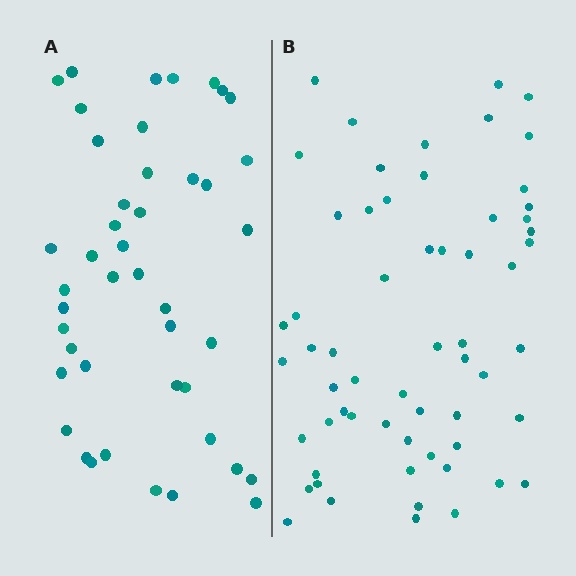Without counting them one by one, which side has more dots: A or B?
Region B (the right region) has more dots.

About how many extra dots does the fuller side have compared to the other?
Region B has approximately 15 more dots than region A.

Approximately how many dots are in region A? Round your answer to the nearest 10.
About 40 dots. (The exact count is 44, which rounds to 40.)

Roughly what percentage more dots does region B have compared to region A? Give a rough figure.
About 35% more.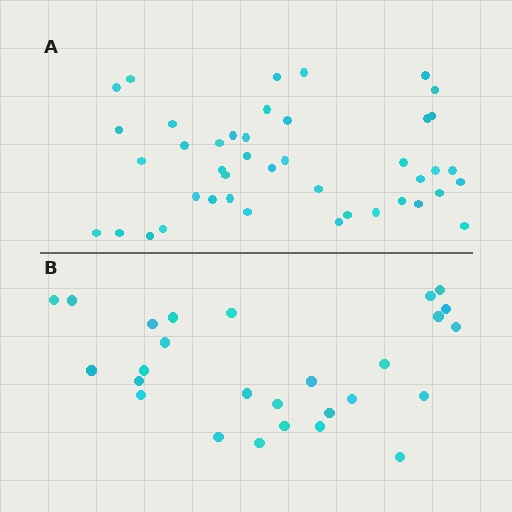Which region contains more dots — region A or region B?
Region A (the top region) has more dots.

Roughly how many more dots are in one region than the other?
Region A has approximately 15 more dots than region B.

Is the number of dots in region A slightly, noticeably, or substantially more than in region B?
Region A has substantially more. The ratio is roughly 1.6 to 1.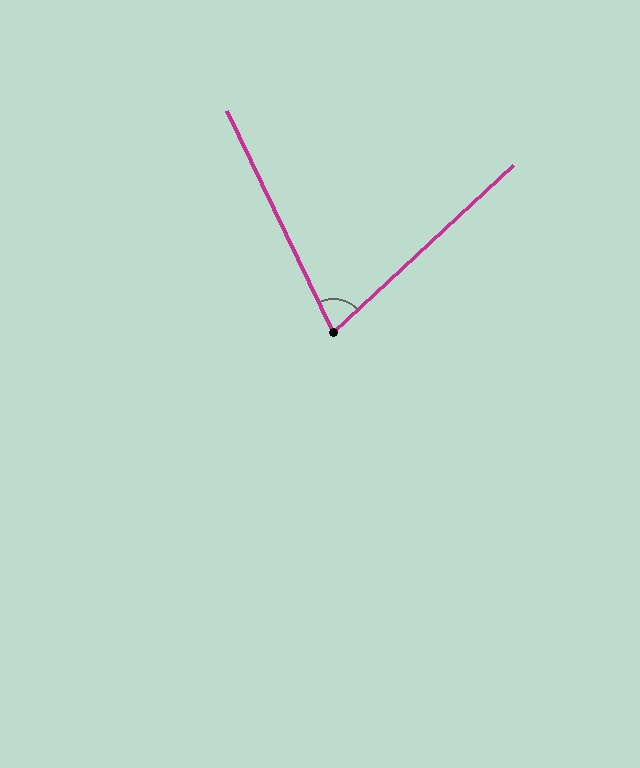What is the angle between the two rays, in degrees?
Approximately 73 degrees.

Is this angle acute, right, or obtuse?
It is acute.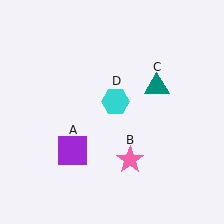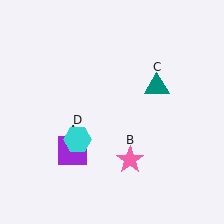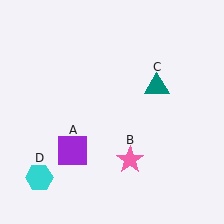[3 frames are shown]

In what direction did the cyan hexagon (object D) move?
The cyan hexagon (object D) moved down and to the left.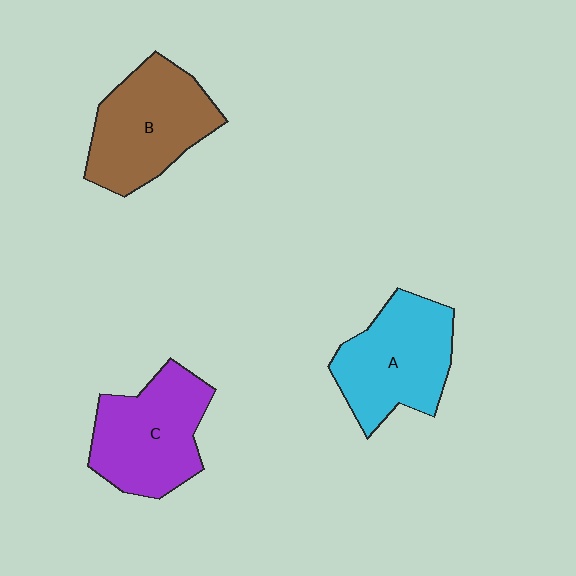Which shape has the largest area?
Shape B (brown).